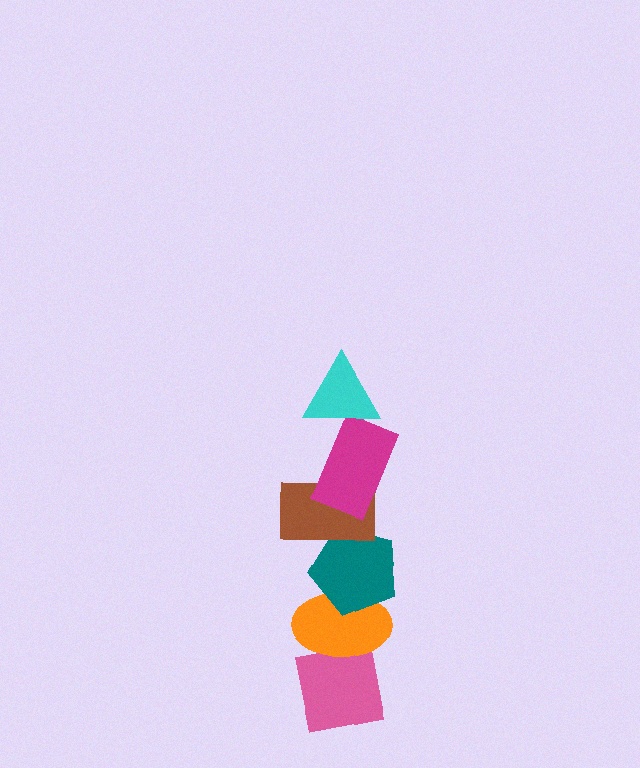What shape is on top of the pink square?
The orange ellipse is on top of the pink square.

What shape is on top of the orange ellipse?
The teal pentagon is on top of the orange ellipse.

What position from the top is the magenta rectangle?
The magenta rectangle is 2nd from the top.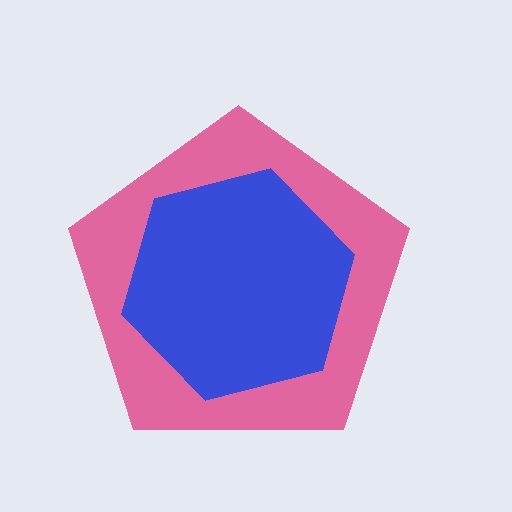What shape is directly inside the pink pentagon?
The blue hexagon.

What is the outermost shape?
The pink pentagon.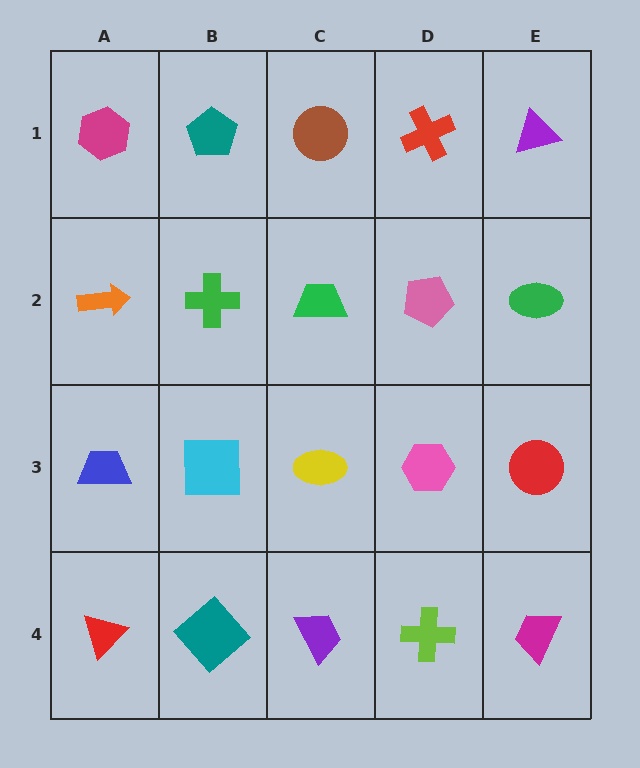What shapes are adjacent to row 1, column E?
A green ellipse (row 2, column E), a red cross (row 1, column D).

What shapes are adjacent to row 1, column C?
A green trapezoid (row 2, column C), a teal pentagon (row 1, column B), a red cross (row 1, column D).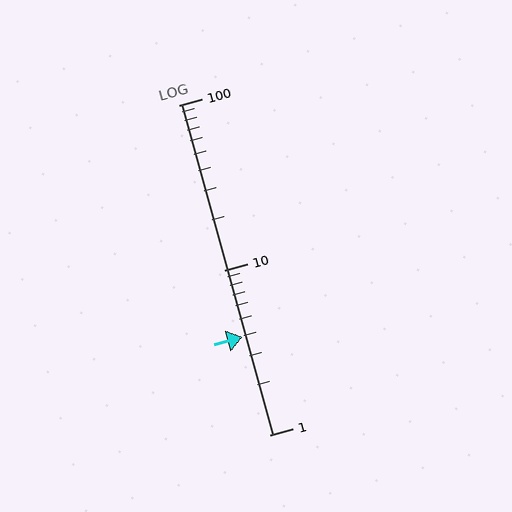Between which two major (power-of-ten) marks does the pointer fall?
The pointer is between 1 and 10.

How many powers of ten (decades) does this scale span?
The scale spans 2 decades, from 1 to 100.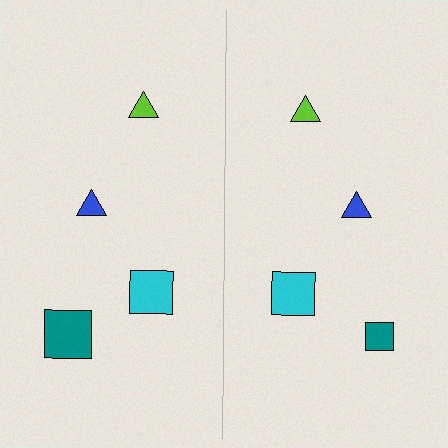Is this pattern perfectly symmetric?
No, the pattern is not perfectly symmetric. The teal square on the right side has a different size than its mirror counterpart.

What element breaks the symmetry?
The teal square on the right side has a different size than its mirror counterpart.